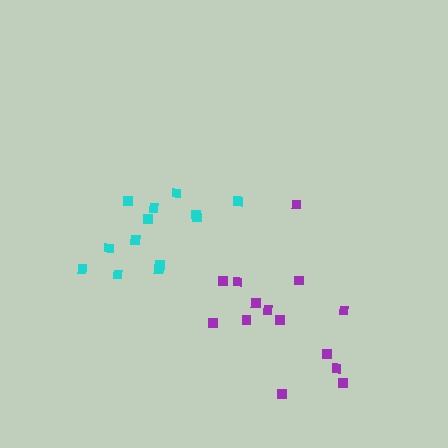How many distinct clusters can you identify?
There are 2 distinct clusters.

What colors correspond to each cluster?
The clusters are colored: cyan, purple.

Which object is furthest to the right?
The purple cluster is rightmost.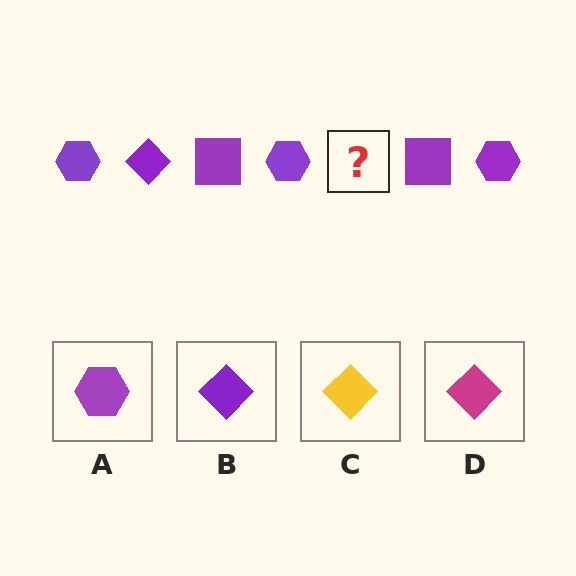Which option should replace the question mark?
Option B.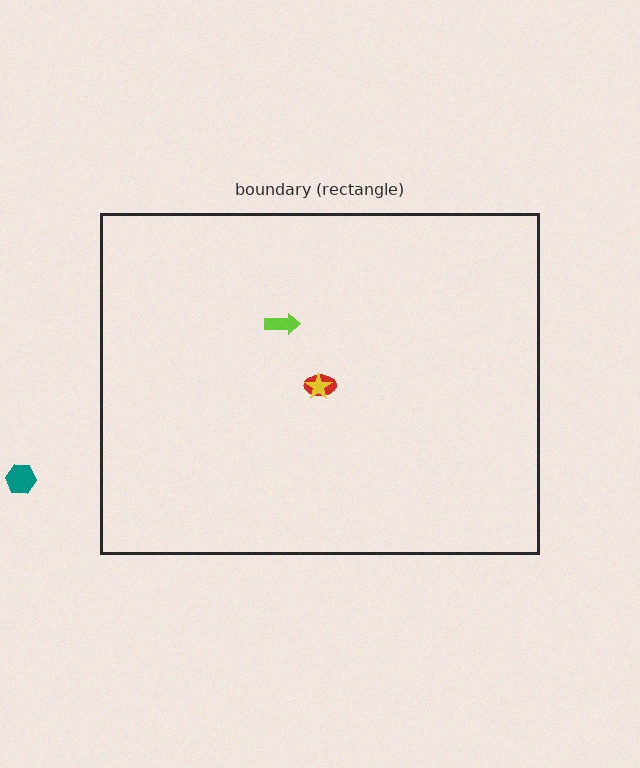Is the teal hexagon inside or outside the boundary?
Outside.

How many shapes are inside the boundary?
3 inside, 1 outside.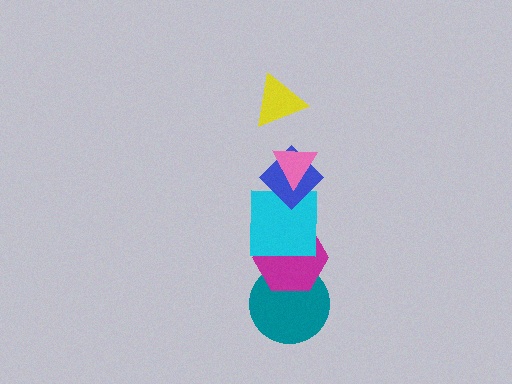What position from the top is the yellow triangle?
The yellow triangle is 1st from the top.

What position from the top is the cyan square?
The cyan square is 4th from the top.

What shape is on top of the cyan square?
The blue diamond is on top of the cyan square.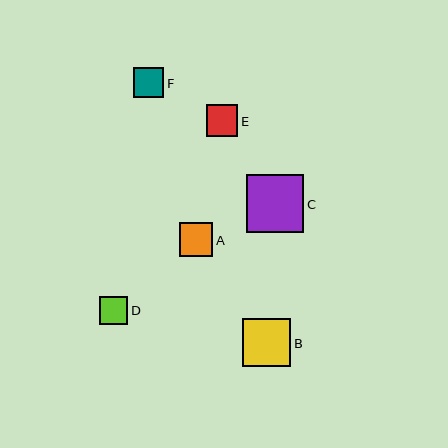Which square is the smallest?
Square D is the smallest with a size of approximately 28 pixels.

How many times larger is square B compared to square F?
Square B is approximately 1.6 times the size of square F.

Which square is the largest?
Square C is the largest with a size of approximately 58 pixels.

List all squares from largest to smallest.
From largest to smallest: C, B, A, E, F, D.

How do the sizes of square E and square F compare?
Square E and square F are approximately the same size.